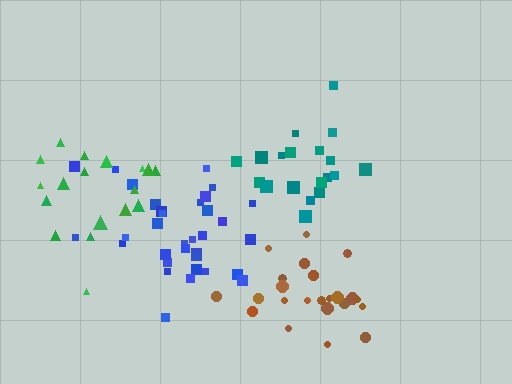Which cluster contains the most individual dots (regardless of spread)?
Blue (33).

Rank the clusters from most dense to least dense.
brown, teal, blue, green.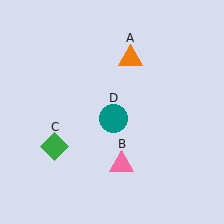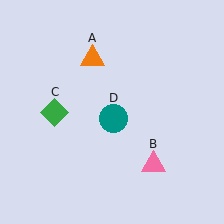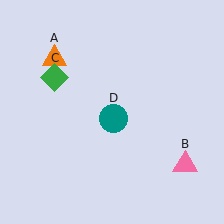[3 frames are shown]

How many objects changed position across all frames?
3 objects changed position: orange triangle (object A), pink triangle (object B), green diamond (object C).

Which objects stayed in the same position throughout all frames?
Teal circle (object D) remained stationary.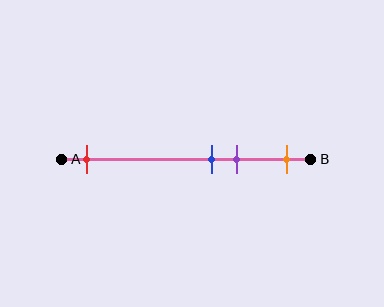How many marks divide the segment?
There are 4 marks dividing the segment.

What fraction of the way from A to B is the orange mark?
The orange mark is approximately 90% (0.9) of the way from A to B.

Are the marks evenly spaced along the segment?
No, the marks are not evenly spaced.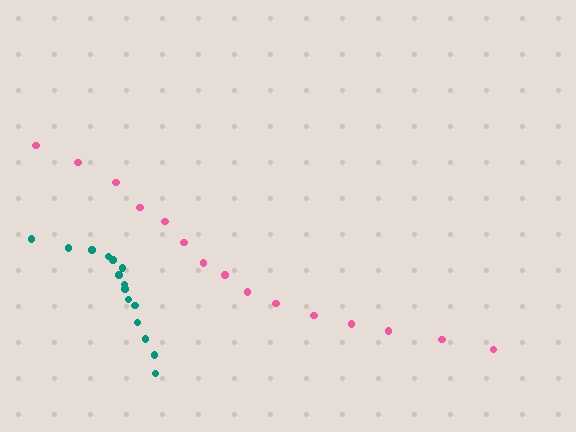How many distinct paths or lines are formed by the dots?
There are 2 distinct paths.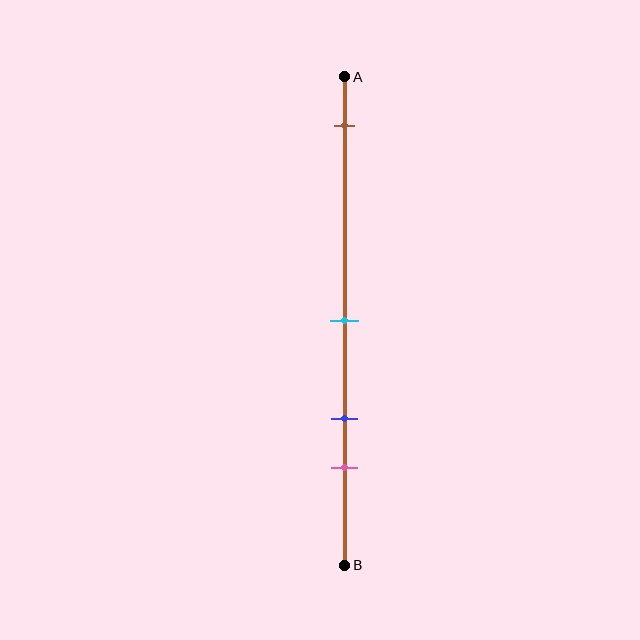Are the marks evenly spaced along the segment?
No, the marks are not evenly spaced.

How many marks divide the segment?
There are 4 marks dividing the segment.